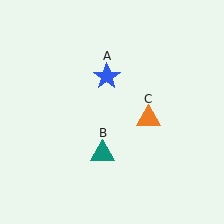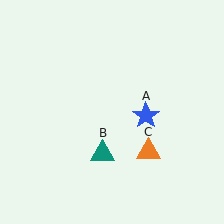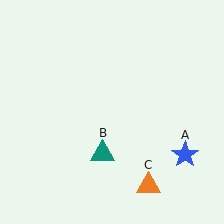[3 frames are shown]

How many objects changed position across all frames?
2 objects changed position: blue star (object A), orange triangle (object C).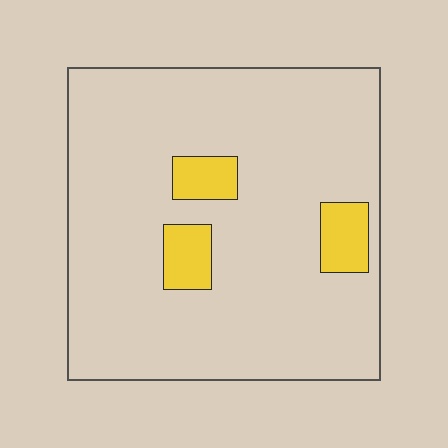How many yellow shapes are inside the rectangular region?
3.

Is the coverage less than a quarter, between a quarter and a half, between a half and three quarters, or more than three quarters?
Less than a quarter.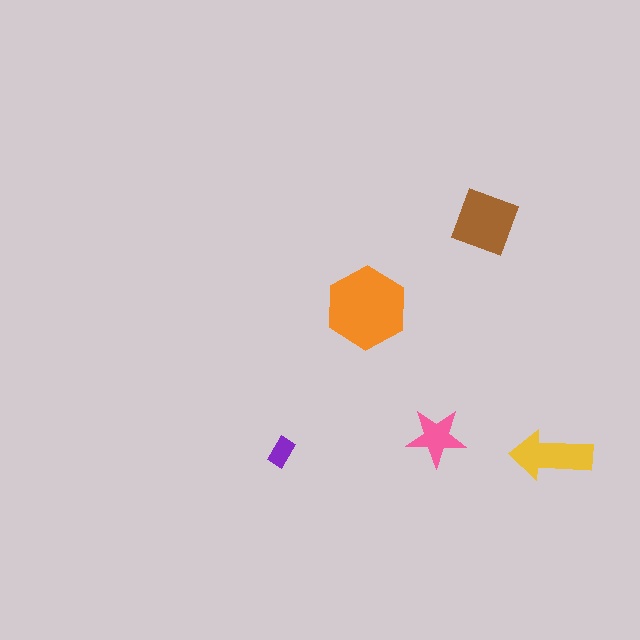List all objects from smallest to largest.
The purple rectangle, the pink star, the yellow arrow, the brown diamond, the orange hexagon.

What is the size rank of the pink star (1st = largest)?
4th.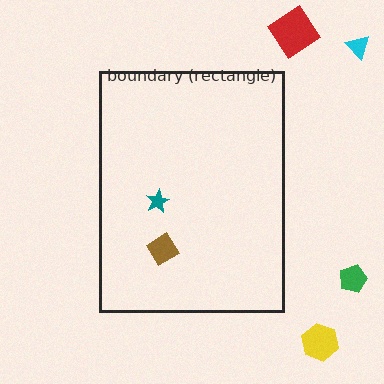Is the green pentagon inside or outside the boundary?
Outside.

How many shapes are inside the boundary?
2 inside, 4 outside.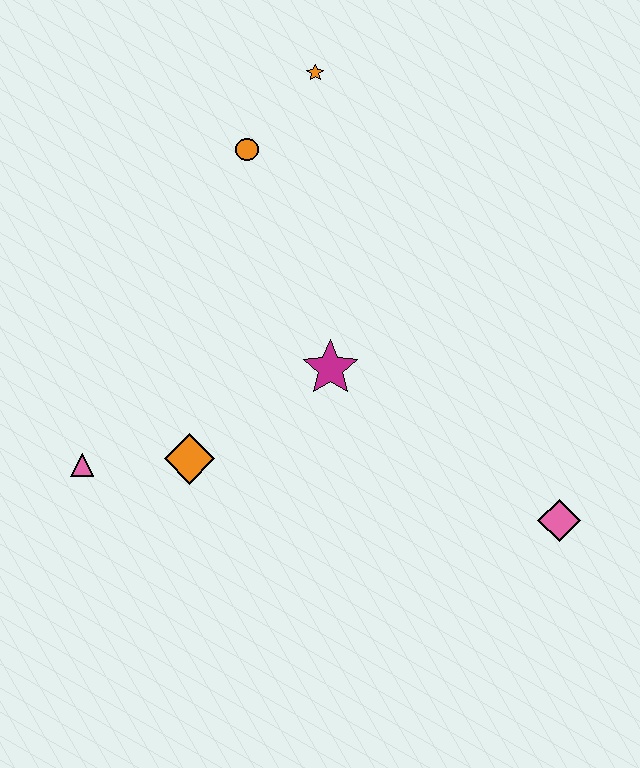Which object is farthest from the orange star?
The pink diamond is farthest from the orange star.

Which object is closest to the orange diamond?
The pink triangle is closest to the orange diamond.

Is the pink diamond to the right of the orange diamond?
Yes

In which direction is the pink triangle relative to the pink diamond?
The pink triangle is to the left of the pink diamond.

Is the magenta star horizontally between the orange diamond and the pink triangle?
No